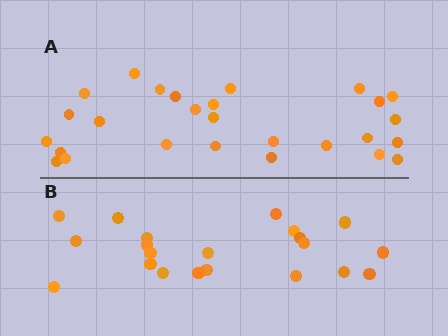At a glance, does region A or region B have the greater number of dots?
Region A (the top region) has more dots.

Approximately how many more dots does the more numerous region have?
Region A has about 6 more dots than region B.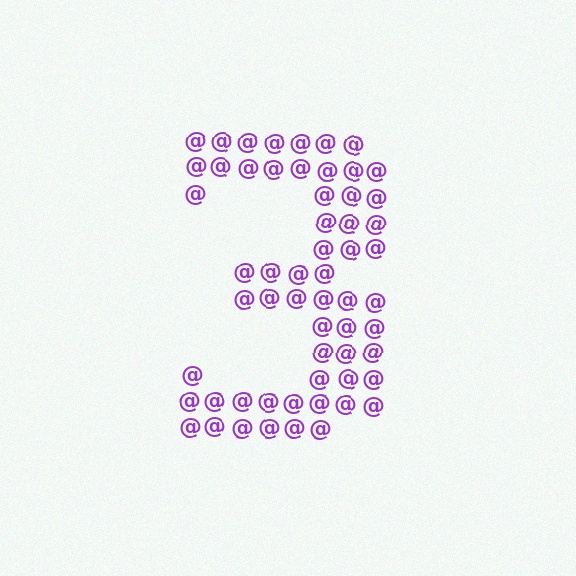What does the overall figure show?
The overall figure shows the digit 3.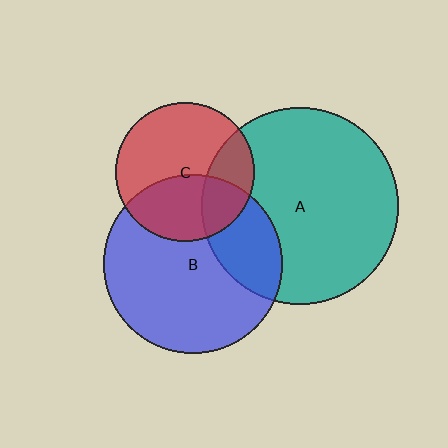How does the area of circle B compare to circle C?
Approximately 1.6 times.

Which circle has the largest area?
Circle A (teal).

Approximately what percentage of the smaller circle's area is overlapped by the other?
Approximately 25%.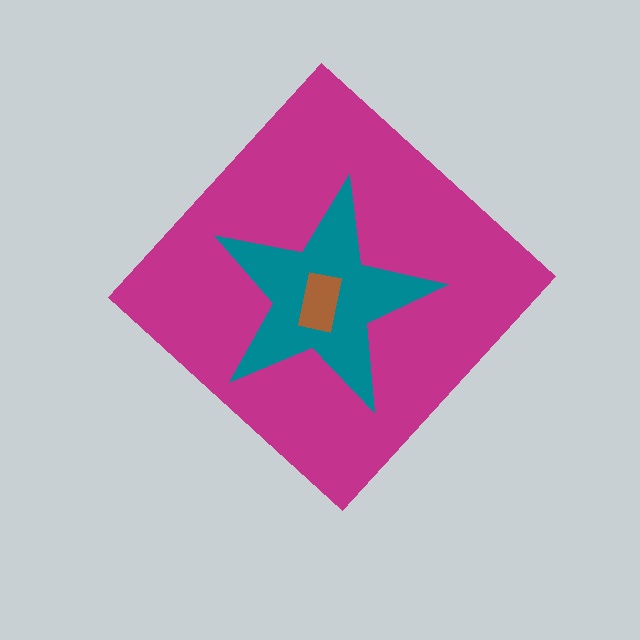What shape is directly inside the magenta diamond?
The teal star.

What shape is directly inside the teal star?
The brown rectangle.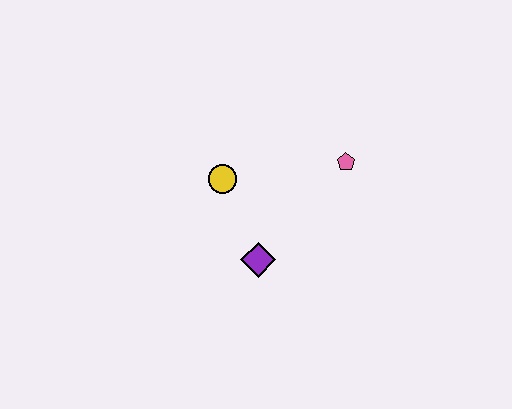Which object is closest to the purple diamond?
The yellow circle is closest to the purple diamond.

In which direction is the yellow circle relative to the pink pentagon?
The yellow circle is to the left of the pink pentagon.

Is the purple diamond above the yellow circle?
No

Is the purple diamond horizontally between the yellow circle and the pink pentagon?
Yes